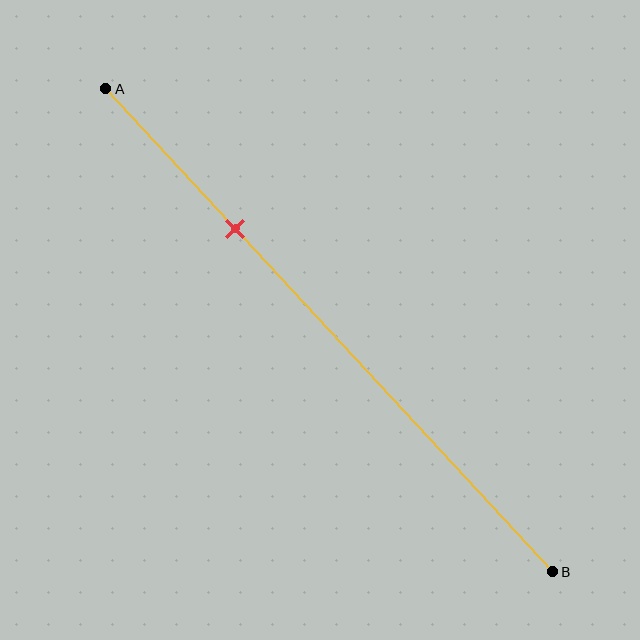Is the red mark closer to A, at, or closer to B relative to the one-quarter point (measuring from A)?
The red mark is closer to point B than the one-quarter point of segment AB.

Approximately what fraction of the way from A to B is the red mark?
The red mark is approximately 30% of the way from A to B.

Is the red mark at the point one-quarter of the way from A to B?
No, the mark is at about 30% from A, not at the 25% one-quarter point.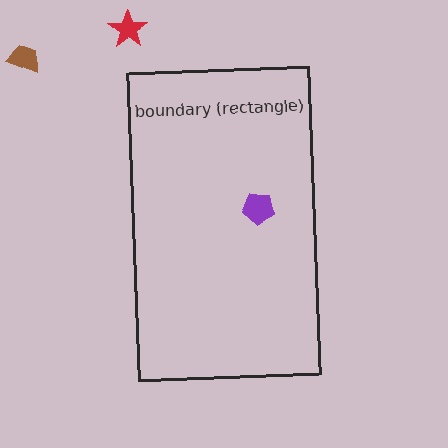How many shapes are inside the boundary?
1 inside, 2 outside.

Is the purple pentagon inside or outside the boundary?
Inside.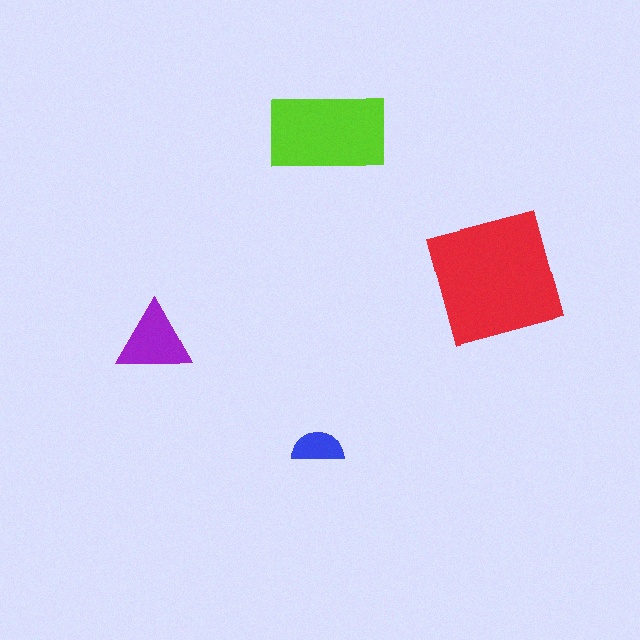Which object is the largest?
The red square.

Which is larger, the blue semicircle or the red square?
The red square.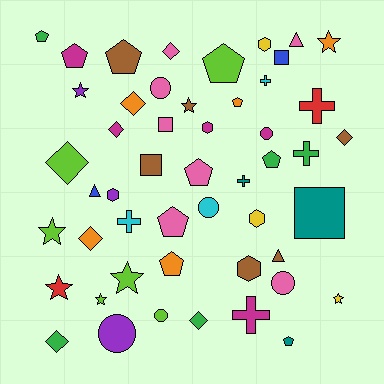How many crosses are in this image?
There are 6 crosses.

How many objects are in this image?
There are 50 objects.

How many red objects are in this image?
There are 2 red objects.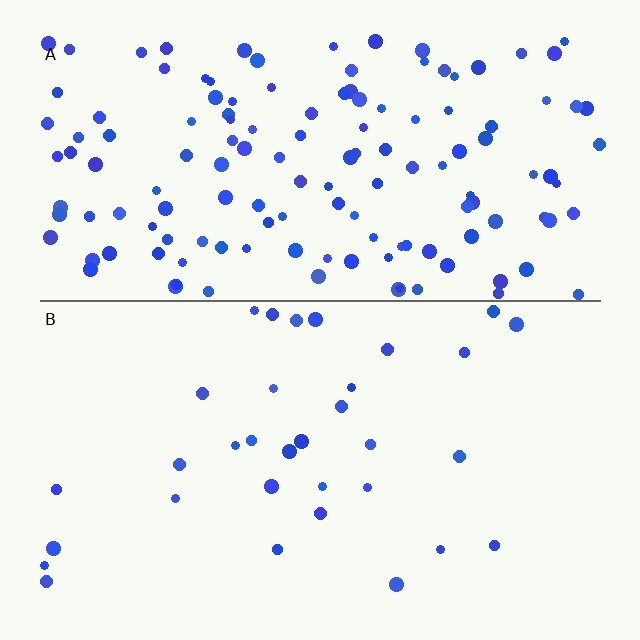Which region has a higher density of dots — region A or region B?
A (the top).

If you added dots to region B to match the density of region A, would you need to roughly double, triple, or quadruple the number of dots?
Approximately quadruple.